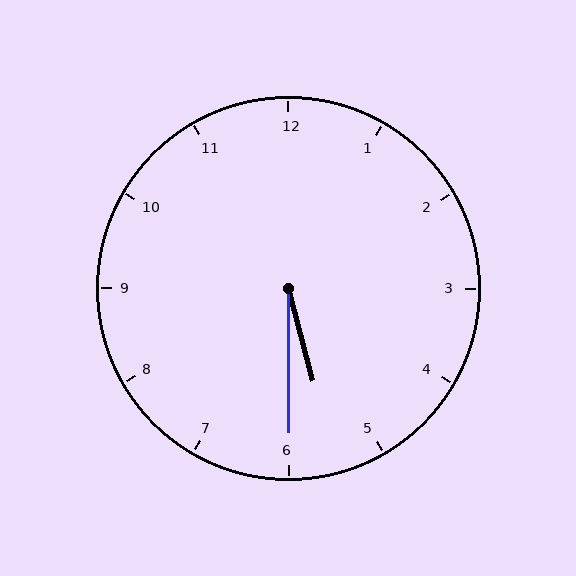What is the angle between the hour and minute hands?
Approximately 15 degrees.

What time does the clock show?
5:30.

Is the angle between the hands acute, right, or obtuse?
It is acute.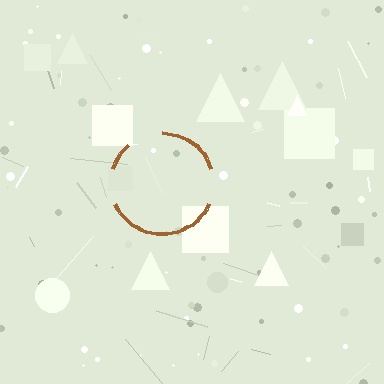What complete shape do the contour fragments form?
The contour fragments form a circle.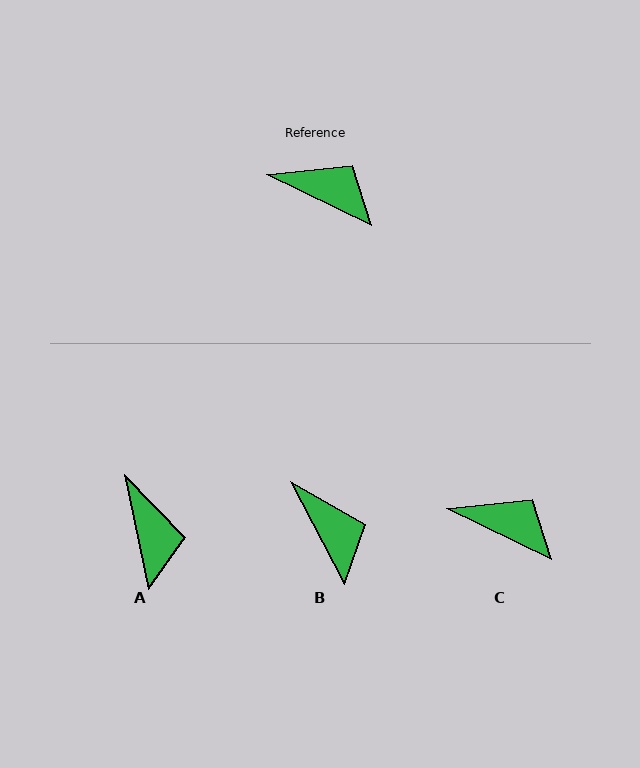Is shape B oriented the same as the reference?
No, it is off by about 37 degrees.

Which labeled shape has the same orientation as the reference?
C.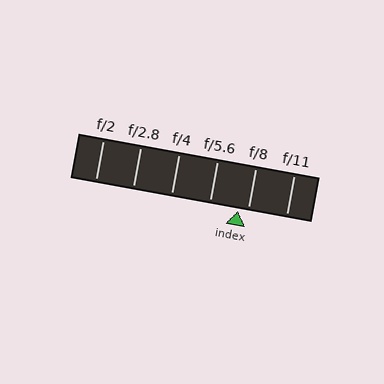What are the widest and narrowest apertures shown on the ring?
The widest aperture shown is f/2 and the narrowest is f/11.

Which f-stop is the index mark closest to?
The index mark is closest to f/8.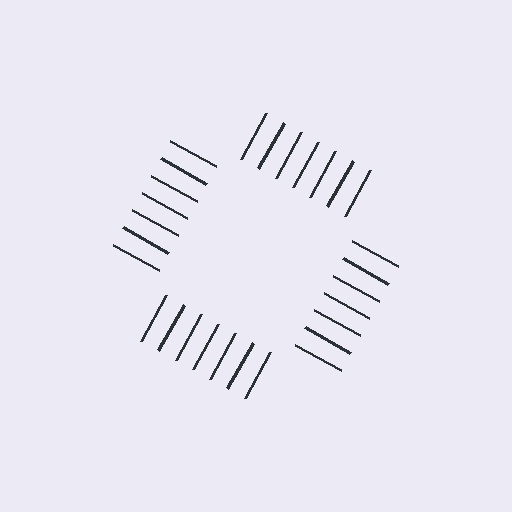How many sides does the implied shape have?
4 sides — the line-ends trace a square.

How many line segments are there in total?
28 — 7 along each of the 4 edges.